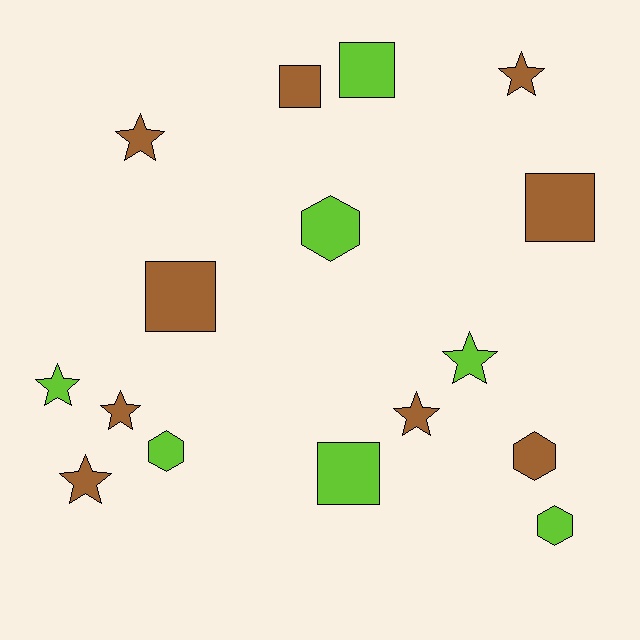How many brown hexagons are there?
There is 1 brown hexagon.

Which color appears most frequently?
Brown, with 9 objects.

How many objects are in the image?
There are 16 objects.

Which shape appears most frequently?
Star, with 7 objects.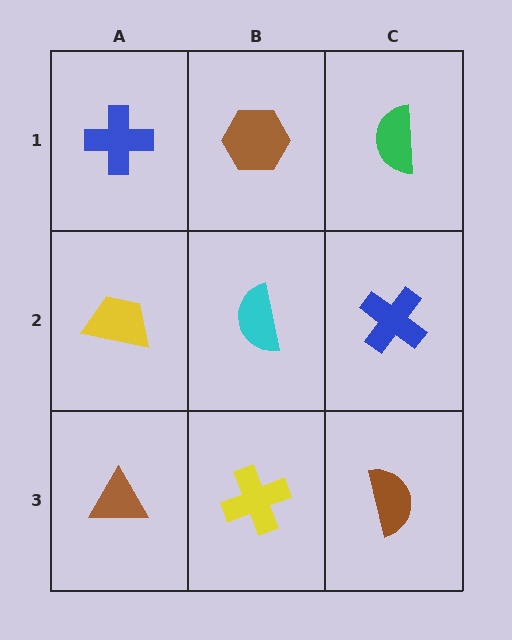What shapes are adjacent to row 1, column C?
A blue cross (row 2, column C), a brown hexagon (row 1, column B).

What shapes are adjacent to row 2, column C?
A green semicircle (row 1, column C), a brown semicircle (row 3, column C), a cyan semicircle (row 2, column B).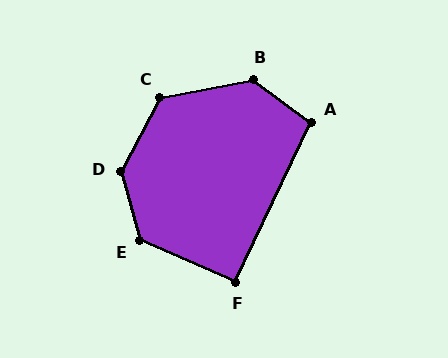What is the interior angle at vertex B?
Approximately 132 degrees (obtuse).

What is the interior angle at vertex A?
Approximately 101 degrees (obtuse).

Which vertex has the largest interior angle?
D, at approximately 136 degrees.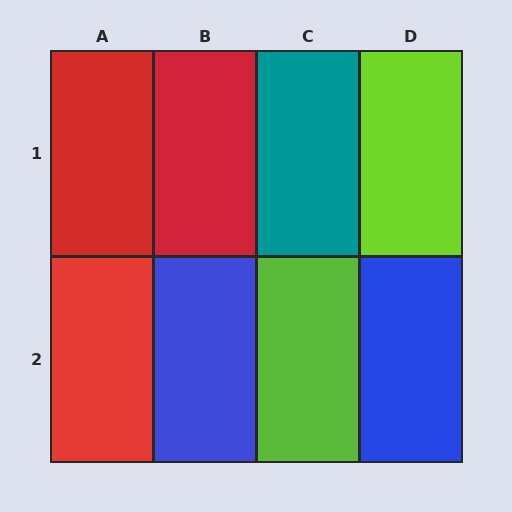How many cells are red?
3 cells are red.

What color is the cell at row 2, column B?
Blue.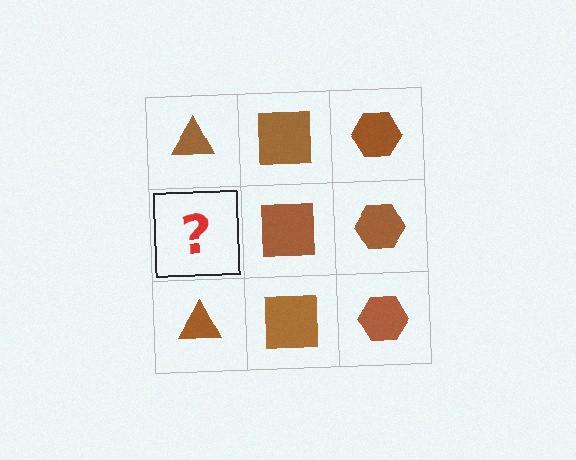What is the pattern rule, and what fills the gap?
The rule is that each column has a consistent shape. The gap should be filled with a brown triangle.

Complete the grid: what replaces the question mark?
The question mark should be replaced with a brown triangle.